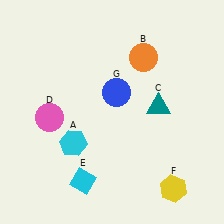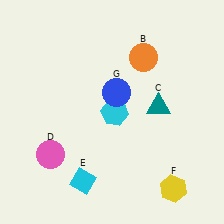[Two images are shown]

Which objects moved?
The objects that moved are: the cyan hexagon (A), the pink circle (D).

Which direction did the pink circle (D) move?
The pink circle (D) moved down.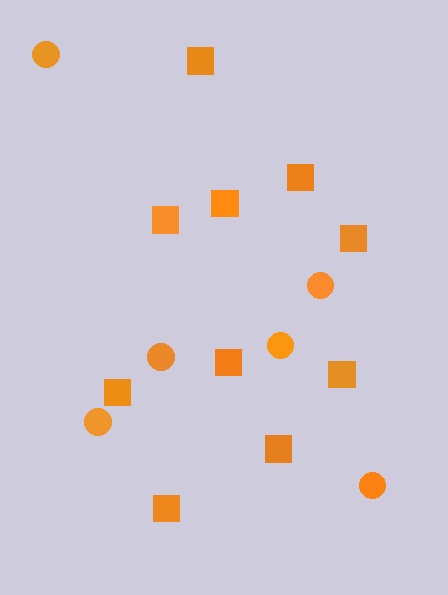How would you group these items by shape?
There are 2 groups: one group of circles (6) and one group of squares (10).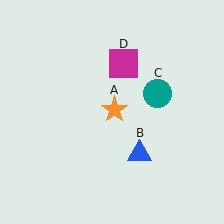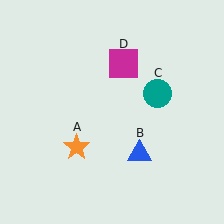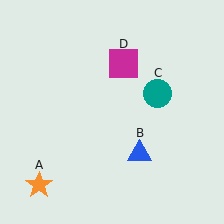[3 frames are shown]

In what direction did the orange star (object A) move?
The orange star (object A) moved down and to the left.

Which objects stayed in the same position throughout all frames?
Blue triangle (object B) and teal circle (object C) and magenta square (object D) remained stationary.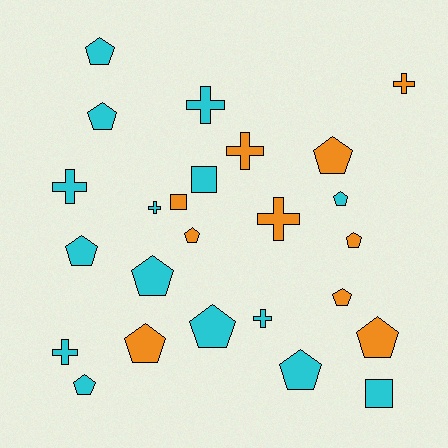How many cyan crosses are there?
There are 5 cyan crosses.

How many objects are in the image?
There are 25 objects.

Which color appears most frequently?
Cyan, with 15 objects.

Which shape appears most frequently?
Pentagon, with 14 objects.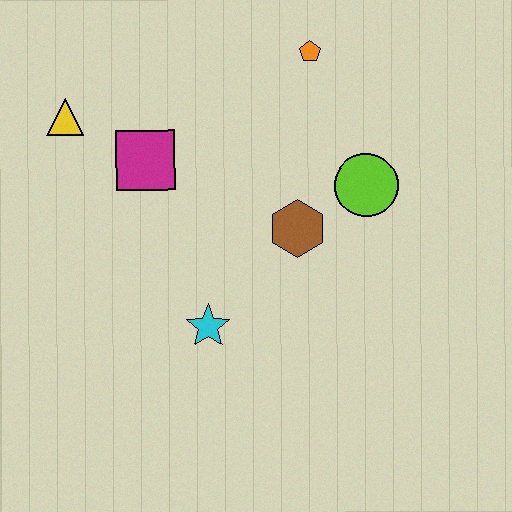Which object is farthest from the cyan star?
The orange pentagon is farthest from the cyan star.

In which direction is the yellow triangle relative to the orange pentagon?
The yellow triangle is to the left of the orange pentagon.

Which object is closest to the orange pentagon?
The lime circle is closest to the orange pentagon.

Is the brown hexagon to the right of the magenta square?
Yes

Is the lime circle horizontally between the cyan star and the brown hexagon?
No